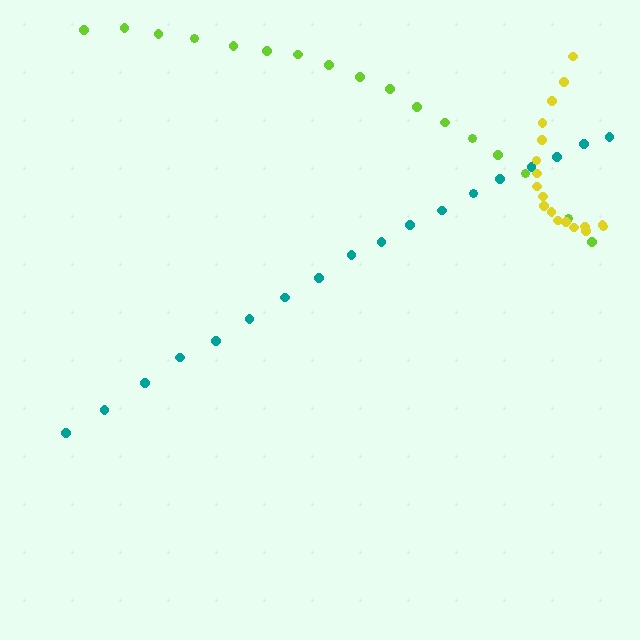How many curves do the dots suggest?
There are 3 distinct paths.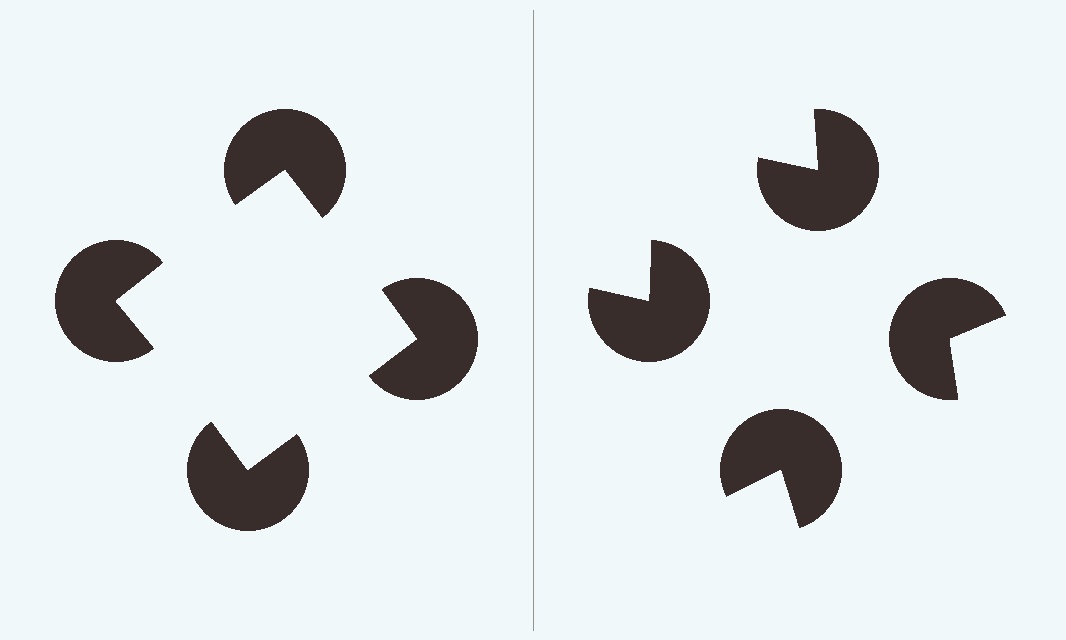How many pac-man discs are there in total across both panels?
8 — 4 on each side.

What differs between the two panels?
The pac-man discs are positioned identically on both sides; only the wedge orientations differ. On the left they align to a square; on the right they are misaligned.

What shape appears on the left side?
An illusory square.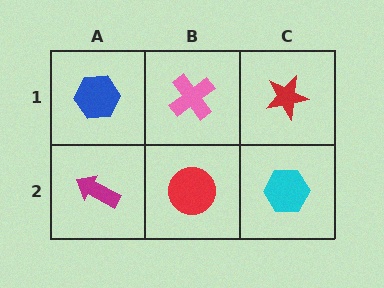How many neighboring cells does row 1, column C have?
2.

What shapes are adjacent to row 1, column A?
A magenta arrow (row 2, column A), a pink cross (row 1, column B).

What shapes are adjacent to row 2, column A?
A blue hexagon (row 1, column A), a red circle (row 2, column B).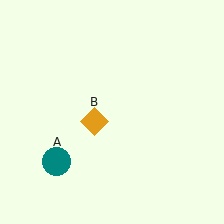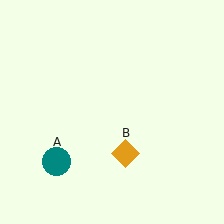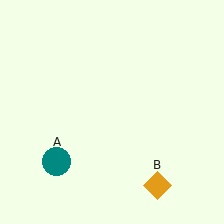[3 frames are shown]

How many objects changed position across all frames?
1 object changed position: orange diamond (object B).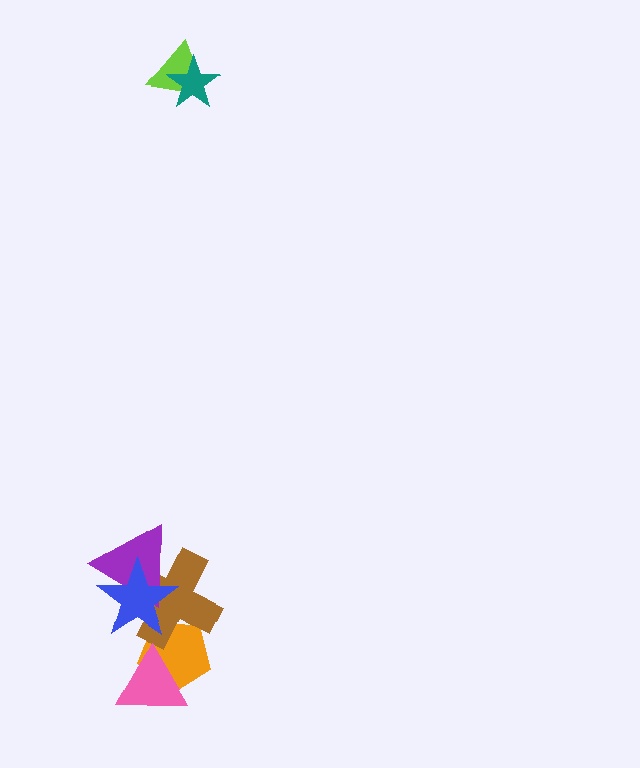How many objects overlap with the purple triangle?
2 objects overlap with the purple triangle.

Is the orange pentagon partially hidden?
Yes, it is partially covered by another shape.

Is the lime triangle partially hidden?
Yes, it is partially covered by another shape.